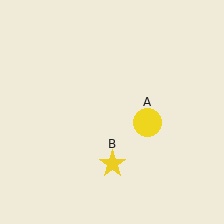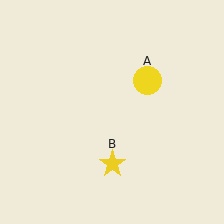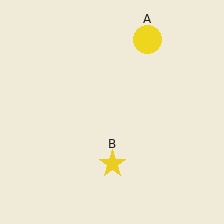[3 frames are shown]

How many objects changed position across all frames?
1 object changed position: yellow circle (object A).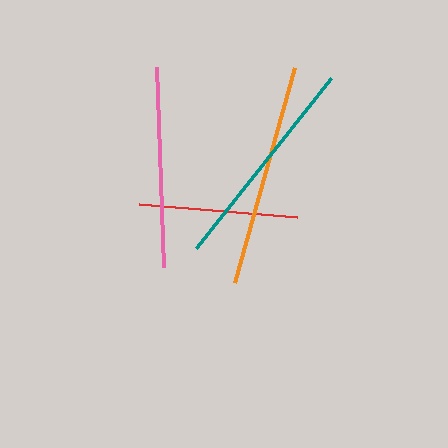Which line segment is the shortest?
The red line is the shortest at approximately 158 pixels.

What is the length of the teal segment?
The teal segment is approximately 217 pixels long.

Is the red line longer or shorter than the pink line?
The pink line is longer than the red line.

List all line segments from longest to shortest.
From longest to shortest: orange, teal, pink, red.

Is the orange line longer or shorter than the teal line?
The orange line is longer than the teal line.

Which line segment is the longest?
The orange line is the longest at approximately 223 pixels.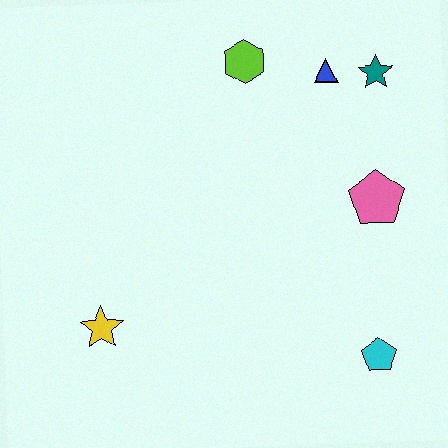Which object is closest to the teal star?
The blue triangle is closest to the teal star.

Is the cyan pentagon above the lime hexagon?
No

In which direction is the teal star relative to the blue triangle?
The teal star is to the right of the blue triangle.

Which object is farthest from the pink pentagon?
The yellow star is farthest from the pink pentagon.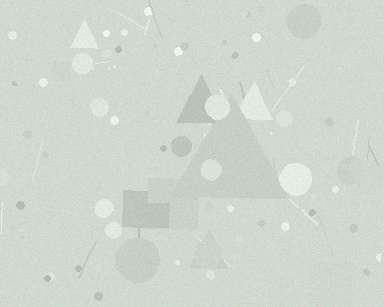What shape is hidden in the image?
A triangle is hidden in the image.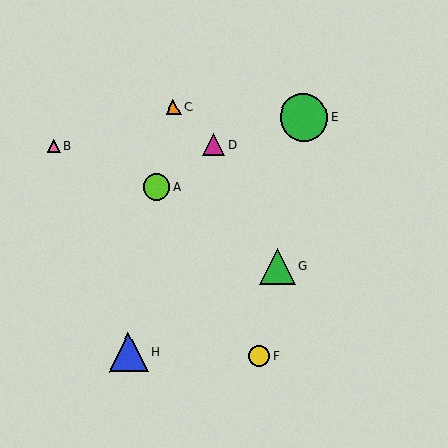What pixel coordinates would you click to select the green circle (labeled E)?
Click at (304, 117) to select the green circle E.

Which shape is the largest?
The green circle (labeled E) is the largest.